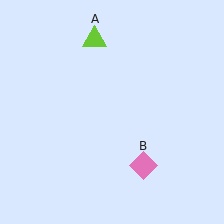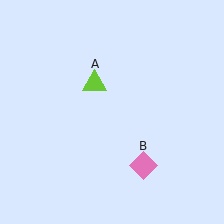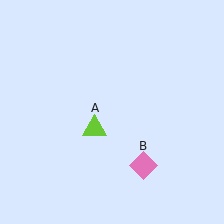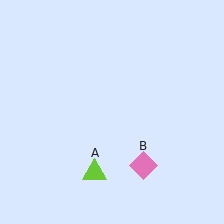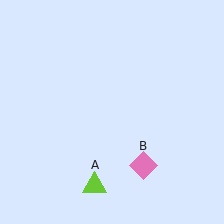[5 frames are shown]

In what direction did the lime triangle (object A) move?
The lime triangle (object A) moved down.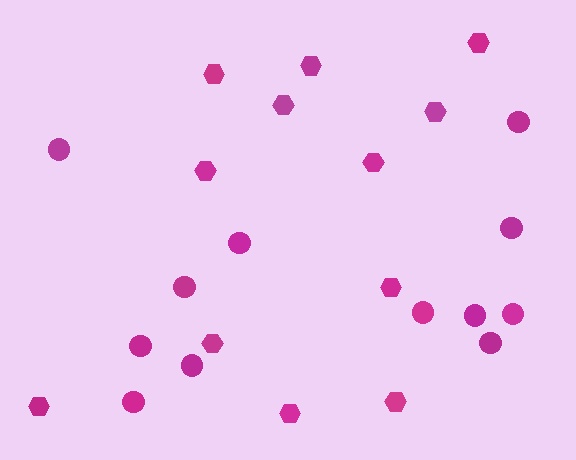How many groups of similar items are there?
There are 2 groups: one group of hexagons (12) and one group of circles (12).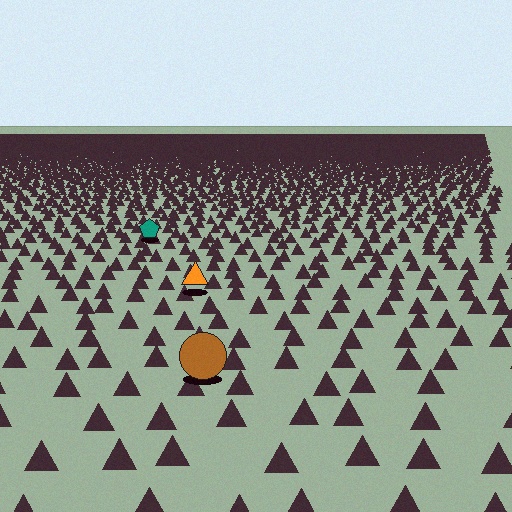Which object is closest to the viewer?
The brown circle is closest. The texture marks near it are larger and more spread out.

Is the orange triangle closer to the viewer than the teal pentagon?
Yes. The orange triangle is closer — you can tell from the texture gradient: the ground texture is coarser near it.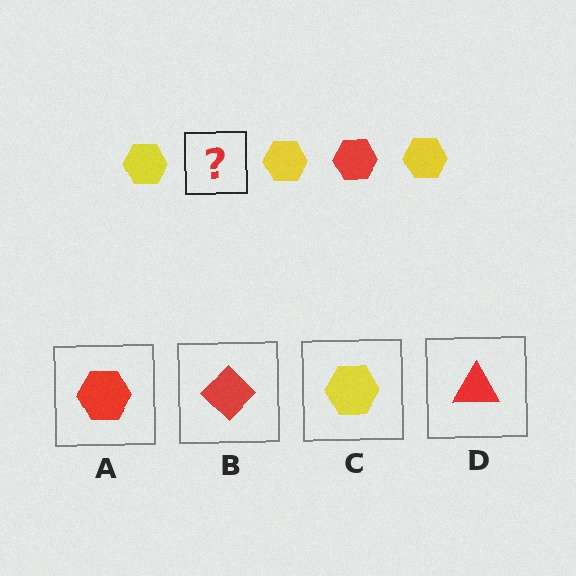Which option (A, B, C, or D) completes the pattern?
A.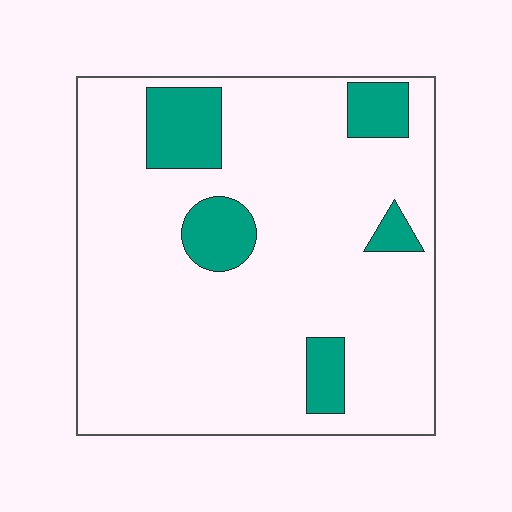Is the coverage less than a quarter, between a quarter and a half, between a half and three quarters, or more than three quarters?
Less than a quarter.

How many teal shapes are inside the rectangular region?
5.